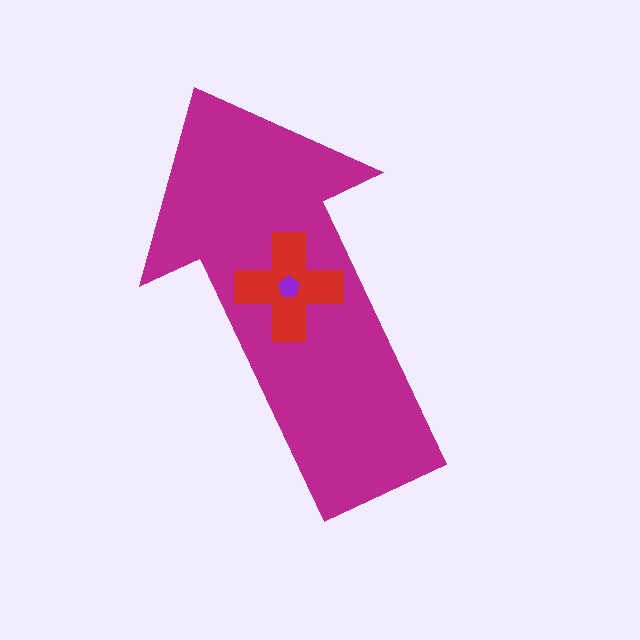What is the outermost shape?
The magenta arrow.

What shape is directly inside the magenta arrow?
The red cross.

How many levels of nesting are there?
3.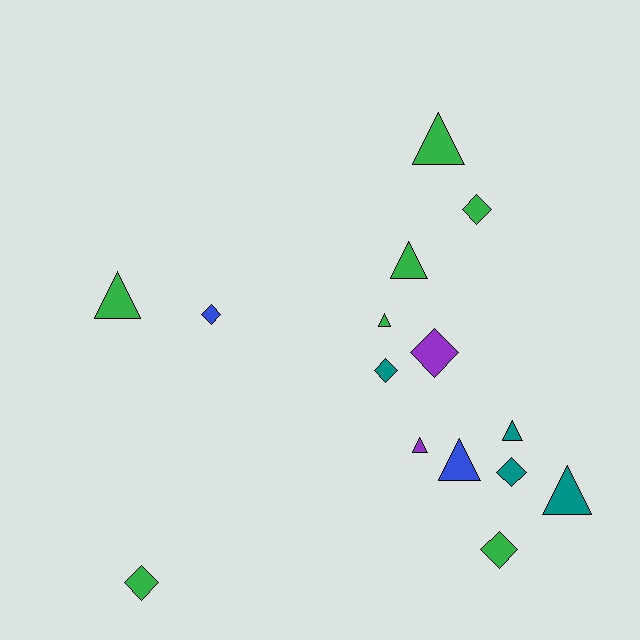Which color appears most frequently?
Green, with 7 objects.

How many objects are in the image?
There are 15 objects.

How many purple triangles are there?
There is 1 purple triangle.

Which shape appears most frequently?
Triangle, with 8 objects.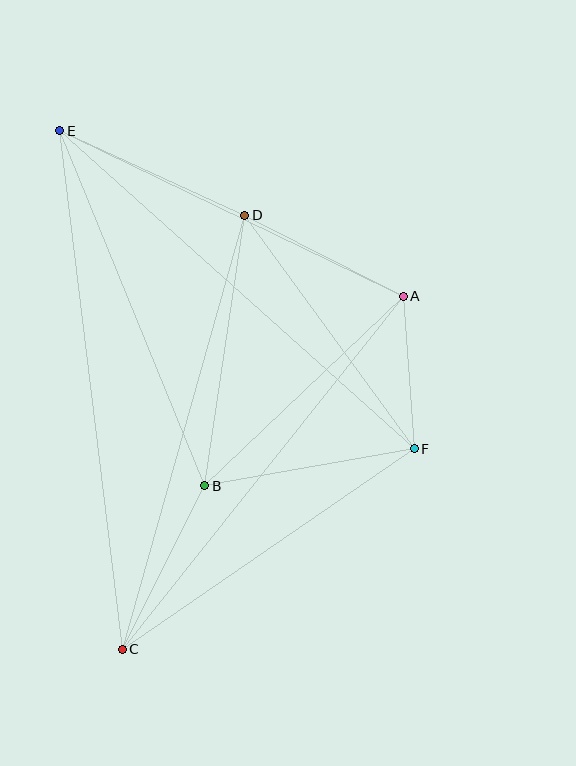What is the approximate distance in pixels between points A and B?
The distance between A and B is approximately 274 pixels.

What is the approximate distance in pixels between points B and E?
The distance between B and E is approximately 384 pixels.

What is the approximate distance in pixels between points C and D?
The distance between C and D is approximately 451 pixels.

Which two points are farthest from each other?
Points C and E are farthest from each other.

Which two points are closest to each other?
Points A and F are closest to each other.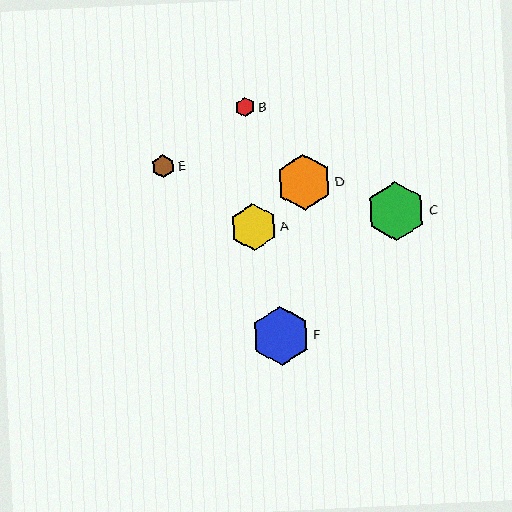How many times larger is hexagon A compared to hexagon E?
Hexagon A is approximately 2.1 times the size of hexagon E.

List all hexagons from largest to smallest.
From largest to smallest: C, F, D, A, E, B.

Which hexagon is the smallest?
Hexagon B is the smallest with a size of approximately 19 pixels.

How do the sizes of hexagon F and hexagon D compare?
Hexagon F and hexagon D are approximately the same size.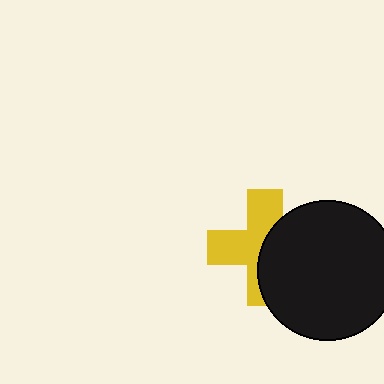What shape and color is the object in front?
The object in front is a black circle.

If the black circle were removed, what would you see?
You would see the complete yellow cross.